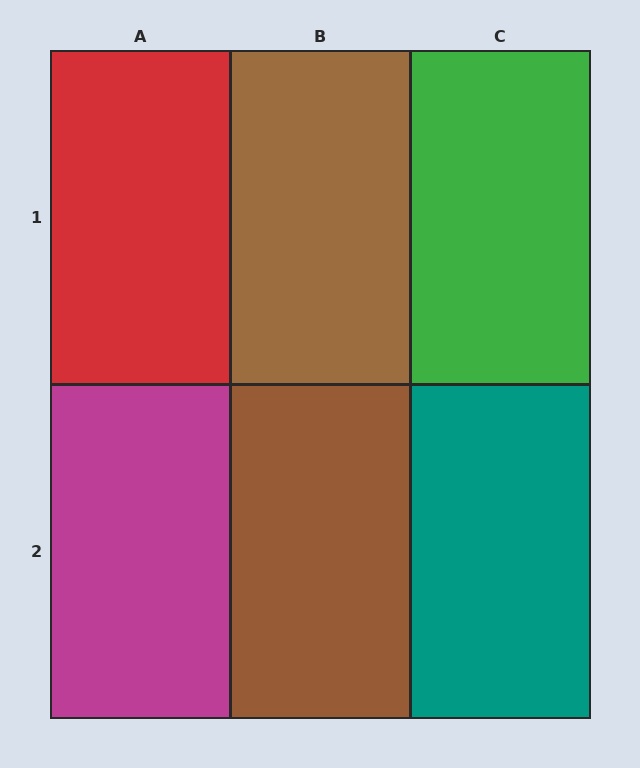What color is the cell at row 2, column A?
Magenta.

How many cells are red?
1 cell is red.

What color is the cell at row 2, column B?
Brown.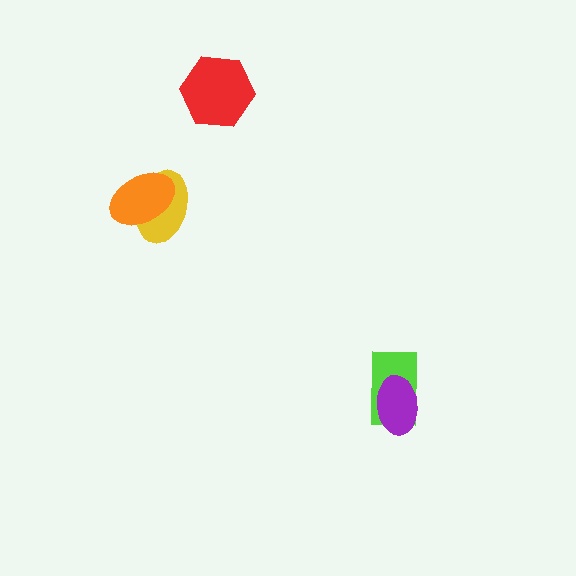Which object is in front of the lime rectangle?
The purple ellipse is in front of the lime rectangle.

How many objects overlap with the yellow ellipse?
1 object overlaps with the yellow ellipse.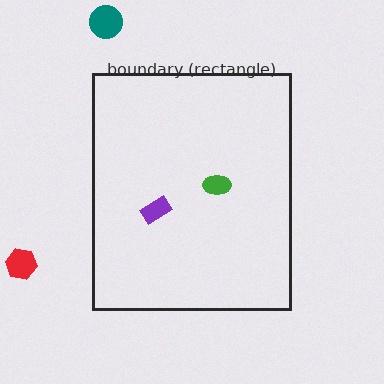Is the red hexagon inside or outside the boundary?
Outside.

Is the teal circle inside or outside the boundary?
Outside.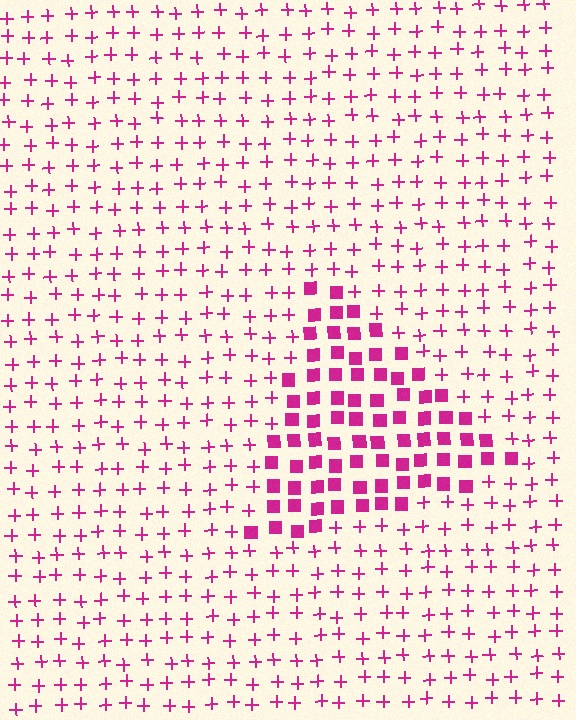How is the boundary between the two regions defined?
The boundary is defined by a change in element shape: squares inside vs. plus signs outside. All elements share the same color and spacing.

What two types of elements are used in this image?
The image uses squares inside the triangle region and plus signs outside it.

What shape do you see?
I see a triangle.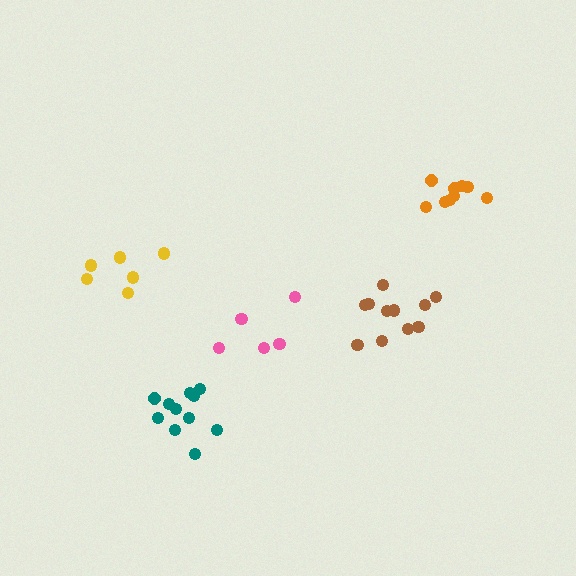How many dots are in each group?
Group 1: 11 dots, Group 2: 11 dots, Group 3: 6 dots, Group 4: 5 dots, Group 5: 9 dots (42 total).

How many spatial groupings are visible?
There are 5 spatial groupings.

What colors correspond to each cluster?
The clusters are colored: teal, brown, yellow, pink, orange.